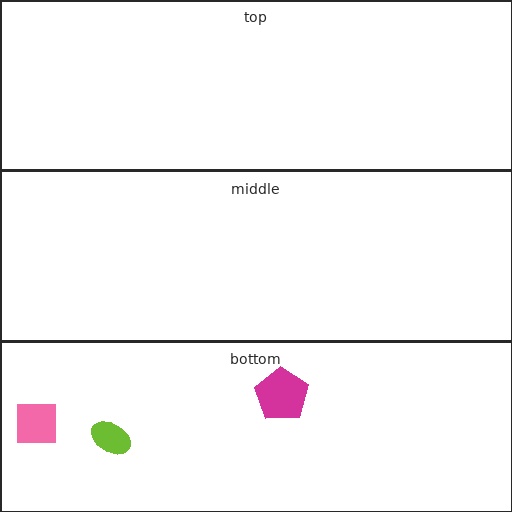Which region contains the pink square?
The bottom region.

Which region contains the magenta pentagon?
The bottom region.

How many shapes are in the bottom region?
3.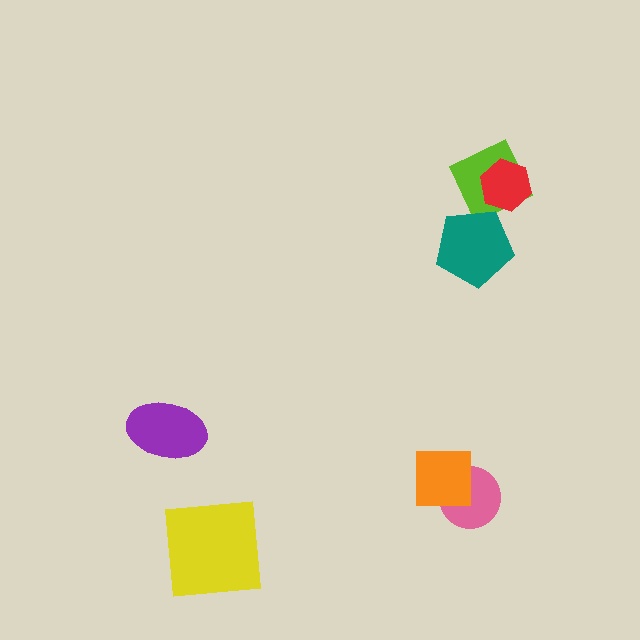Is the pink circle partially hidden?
Yes, it is partially covered by another shape.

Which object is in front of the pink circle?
The orange square is in front of the pink circle.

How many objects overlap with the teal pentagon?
1 object overlaps with the teal pentagon.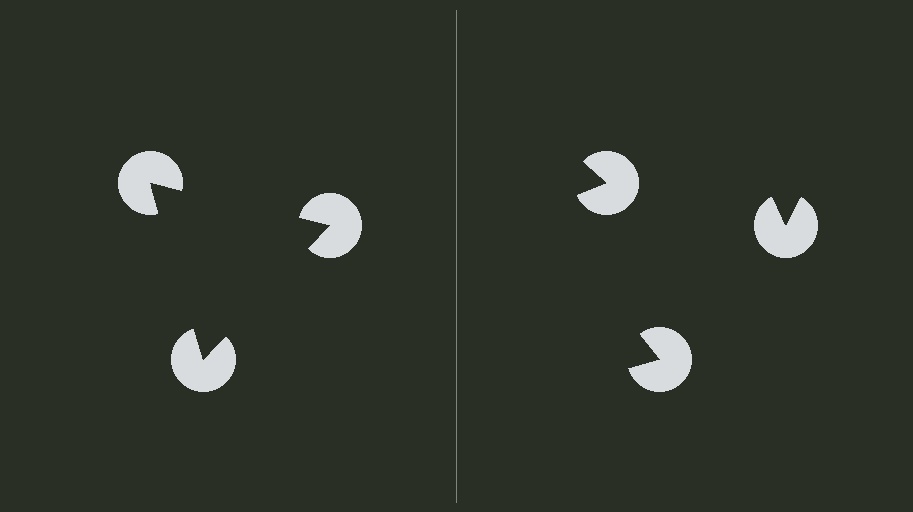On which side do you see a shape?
An illusory triangle appears on the left side. On the right side the wedge cuts are rotated, so no coherent shape forms.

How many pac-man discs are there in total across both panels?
6 — 3 on each side.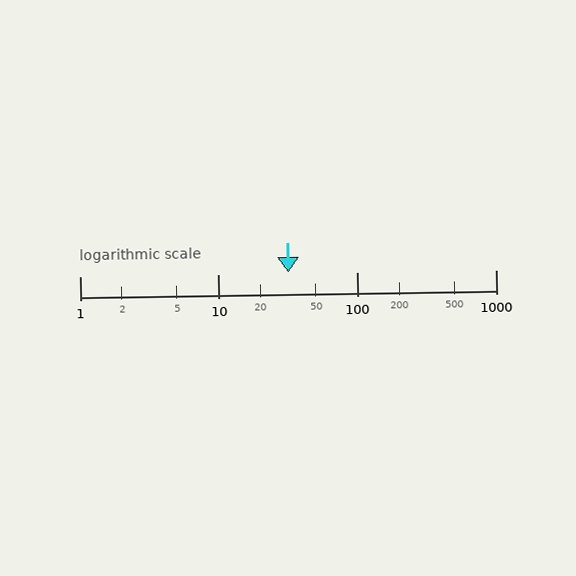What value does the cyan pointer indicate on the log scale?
The pointer indicates approximately 32.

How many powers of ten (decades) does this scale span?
The scale spans 3 decades, from 1 to 1000.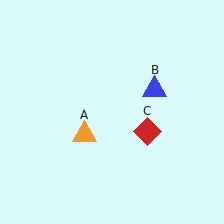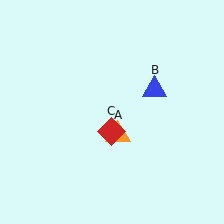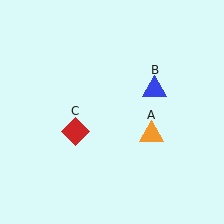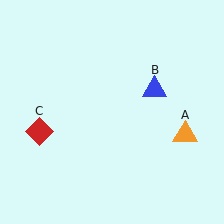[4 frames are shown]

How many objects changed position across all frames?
2 objects changed position: orange triangle (object A), red diamond (object C).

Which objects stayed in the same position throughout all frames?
Blue triangle (object B) remained stationary.